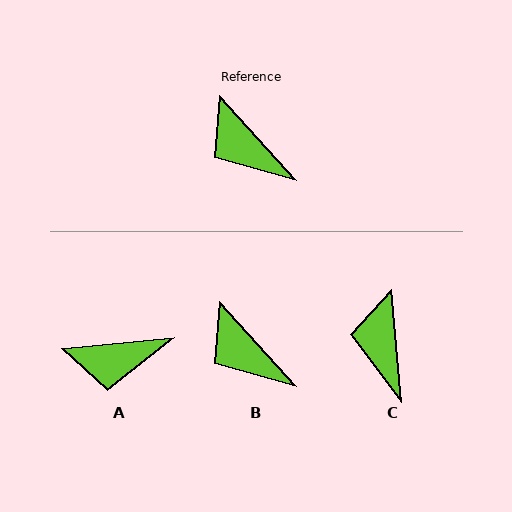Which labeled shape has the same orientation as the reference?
B.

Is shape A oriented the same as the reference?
No, it is off by about 53 degrees.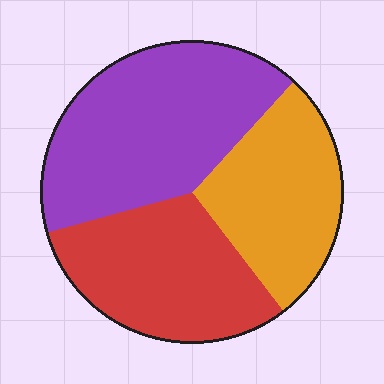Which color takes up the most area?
Purple, at roughly 40%.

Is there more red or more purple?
Purple.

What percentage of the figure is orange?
Orange takes up about one quarter (1/4) of the figure.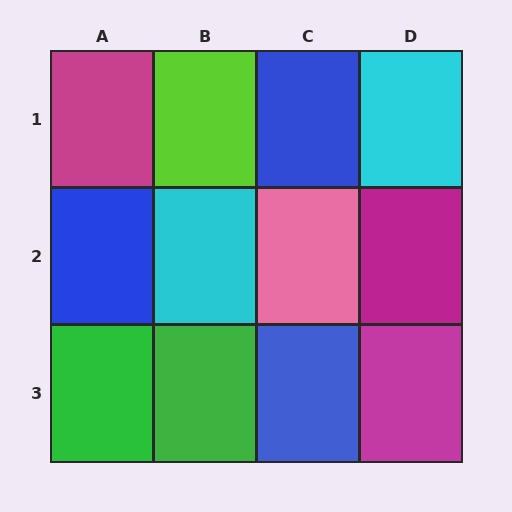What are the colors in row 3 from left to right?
Green, green, blue, magenta.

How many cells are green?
2 cells are green.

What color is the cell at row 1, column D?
Cyan.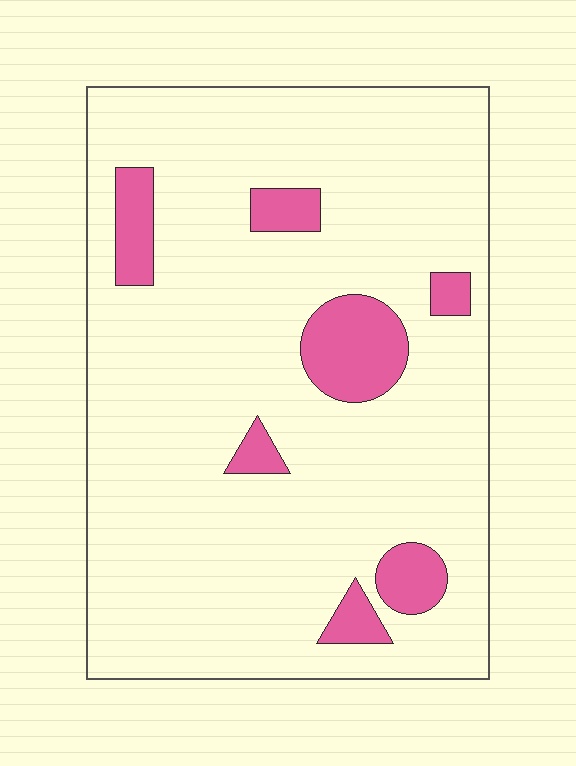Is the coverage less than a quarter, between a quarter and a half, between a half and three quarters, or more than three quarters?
Less than a quarter.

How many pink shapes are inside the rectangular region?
7.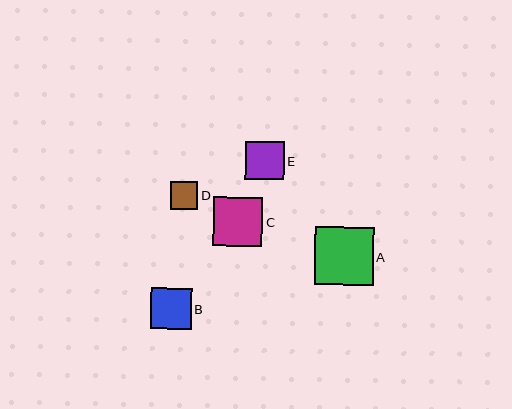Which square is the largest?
Square A is the largest with a size of approximately 58 pixels.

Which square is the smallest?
Square D is the smallest with a size of approximately 27 pixels.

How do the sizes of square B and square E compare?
Square B and square E are approximately the same size.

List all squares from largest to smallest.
From largest to smallest: A, C, B, E, D.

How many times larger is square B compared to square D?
Square B is approximately 1.5 times the size of square D.